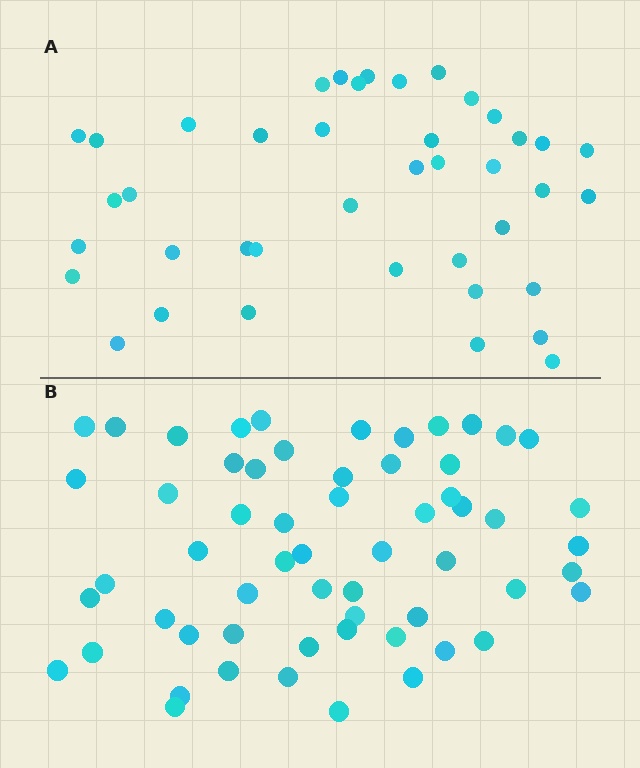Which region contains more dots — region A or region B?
Region B (the bottom region) has more dots.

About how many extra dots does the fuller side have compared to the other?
Region B has approximately 20 more dots than region A.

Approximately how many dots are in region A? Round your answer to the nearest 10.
About 40 dots. (The exact count is 41, which rounds to 40.)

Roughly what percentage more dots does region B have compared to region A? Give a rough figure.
About 45% more.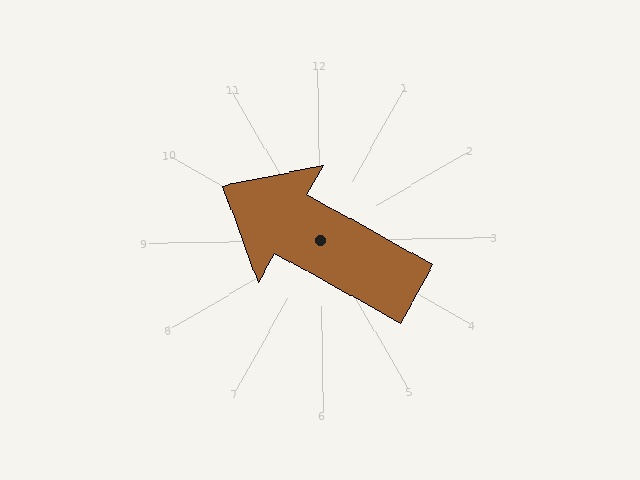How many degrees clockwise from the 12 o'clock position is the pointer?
Approximately 300 degrees.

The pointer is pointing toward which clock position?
Roughly 10 o'clock.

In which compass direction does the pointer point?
Northwest.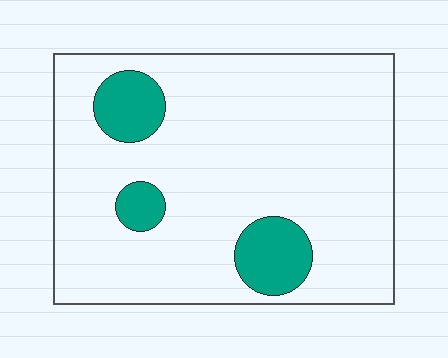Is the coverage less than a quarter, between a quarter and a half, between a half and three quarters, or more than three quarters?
Less than a quarter.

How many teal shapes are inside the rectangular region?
3.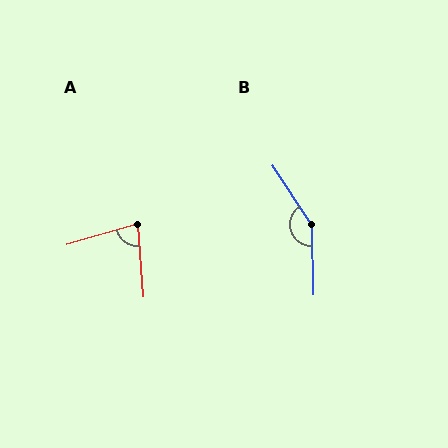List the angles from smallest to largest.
A (78°), B (147°).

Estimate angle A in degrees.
Approximately 78 degrees.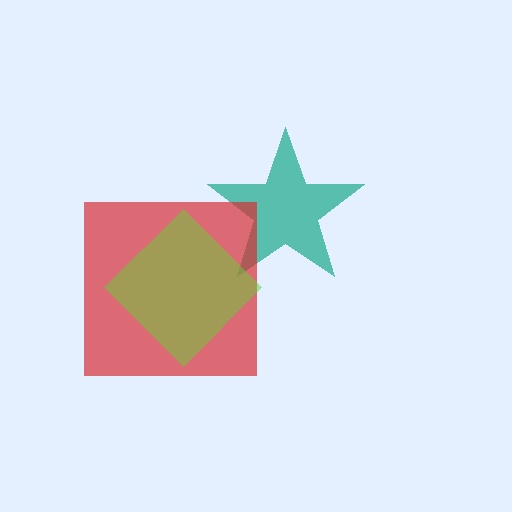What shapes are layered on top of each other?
The layered shapes are: a teal star, a red square, a lime diamond.